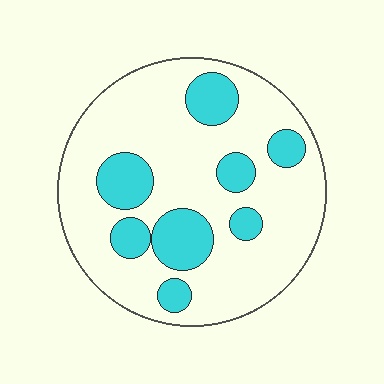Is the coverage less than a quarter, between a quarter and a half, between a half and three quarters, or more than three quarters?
Less than a quarter.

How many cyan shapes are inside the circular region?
8.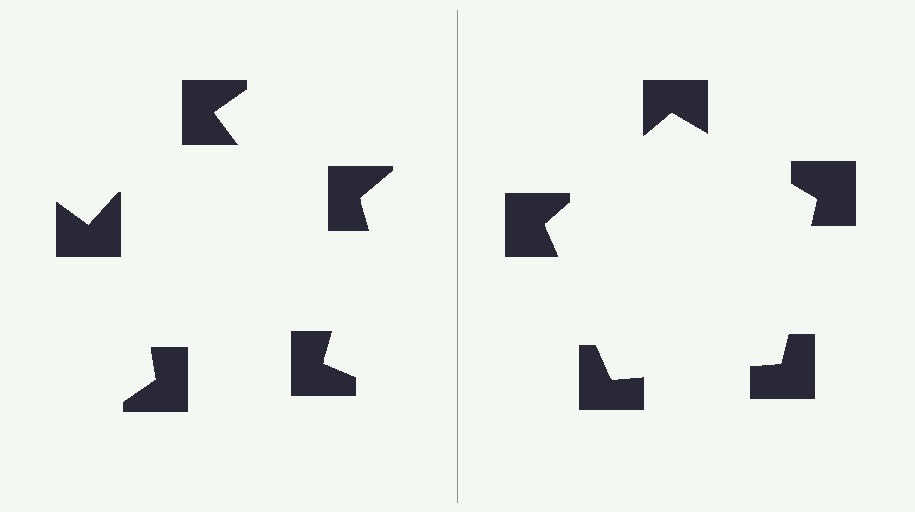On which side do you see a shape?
An illusory pentagon appears on the right side. On the left side the wedge cuts are rotated, so no coherent shape forms.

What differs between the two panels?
The notched squares are positioned identically on both sides; only the wedge orientations differ. On the right they align to a pentagon; on the left they are misaligned.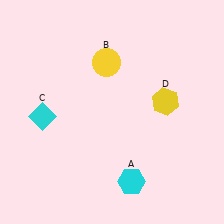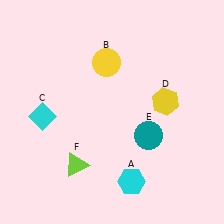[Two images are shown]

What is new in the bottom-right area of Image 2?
A teal circle (E) was added in the bottom-right area of Image 2.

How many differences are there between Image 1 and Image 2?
There are 2 differences between the two images.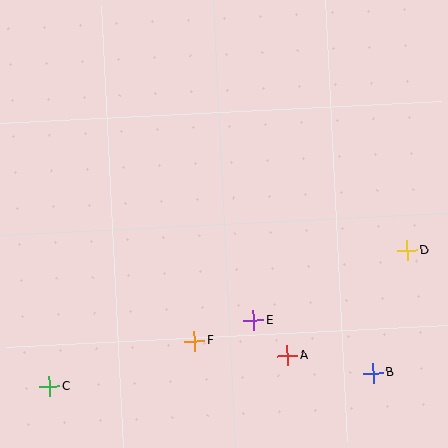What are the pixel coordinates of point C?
Point C is at (50, 387).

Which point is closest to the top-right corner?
Point D is closest to the top-right corner.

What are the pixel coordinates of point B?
Point B is at (374, 373).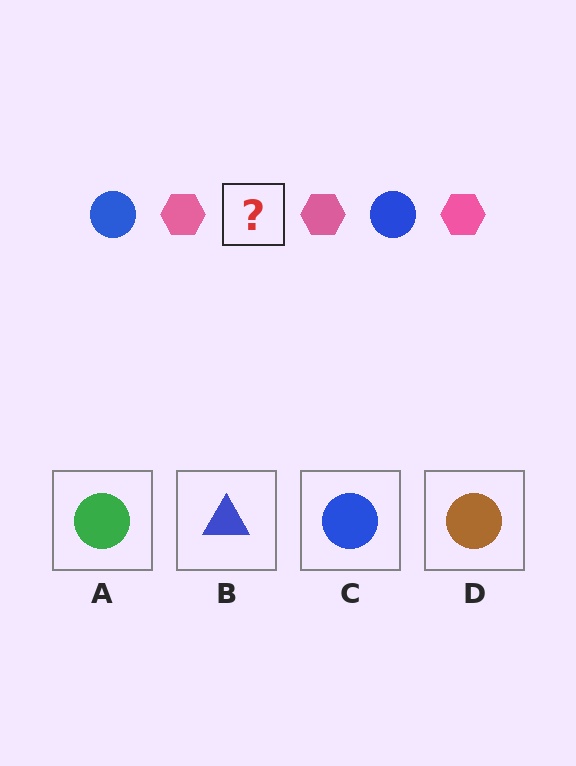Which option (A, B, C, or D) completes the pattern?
C.